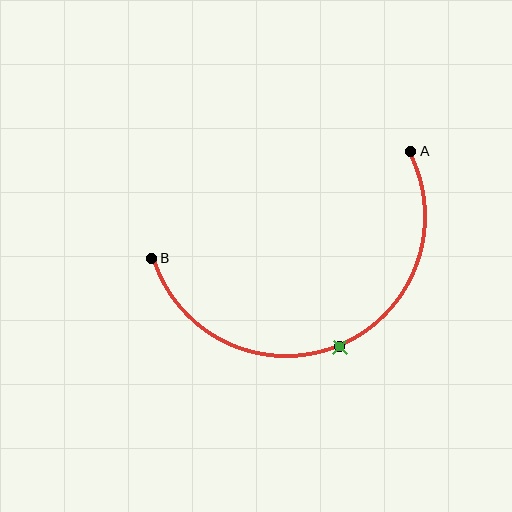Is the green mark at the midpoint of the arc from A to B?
Yes. The green mark lies on the arc at equal arc-length from both A and B — it is the arc midpoint.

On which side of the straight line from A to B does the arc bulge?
The arc bulges below the straight line connecting A and B.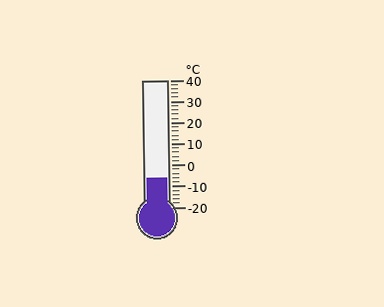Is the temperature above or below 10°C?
The temperature is below 10°C.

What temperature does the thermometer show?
The thermometer shows approximately -6°C.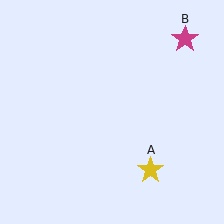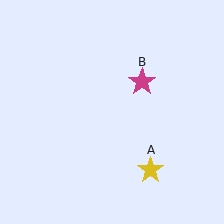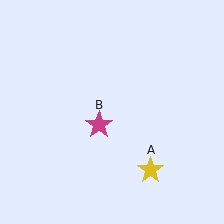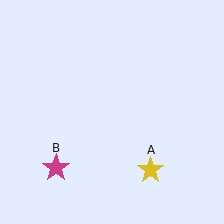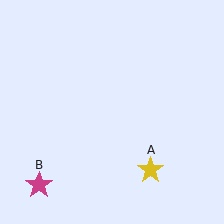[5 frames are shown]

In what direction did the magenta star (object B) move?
The magenta star (object B) moved down and to the left.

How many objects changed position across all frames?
1 object changed position: magenta star (object B).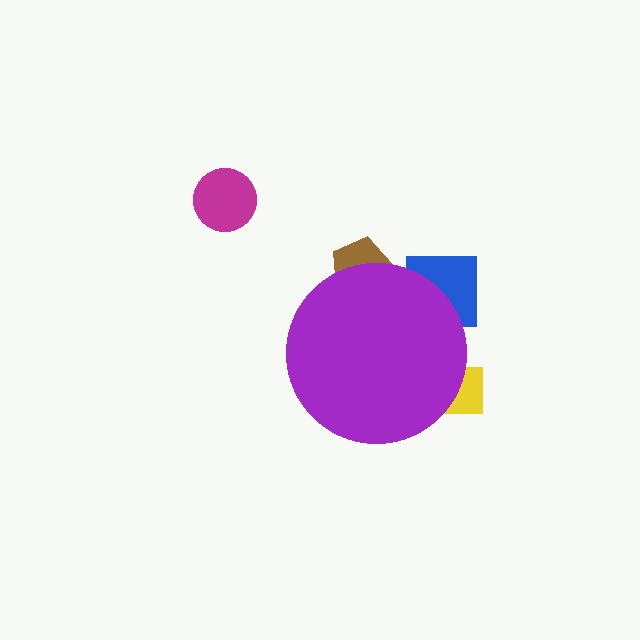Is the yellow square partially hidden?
Yes, the yellow square is partially hidden behind the purple circle.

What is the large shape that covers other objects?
A purple circle.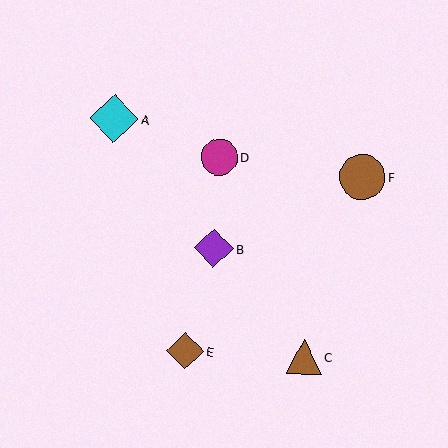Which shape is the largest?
The cyan diamond (labeled A) is the largest.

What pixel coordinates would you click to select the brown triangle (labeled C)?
Click at (304, 357) to select the brown triangle C.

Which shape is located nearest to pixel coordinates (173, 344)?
The brown diamond (labeled E) at (185, 351) is nearest to that location.